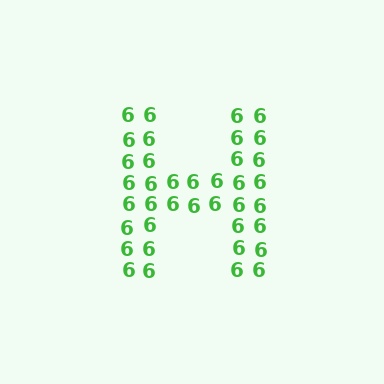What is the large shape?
The large shape is the letter H.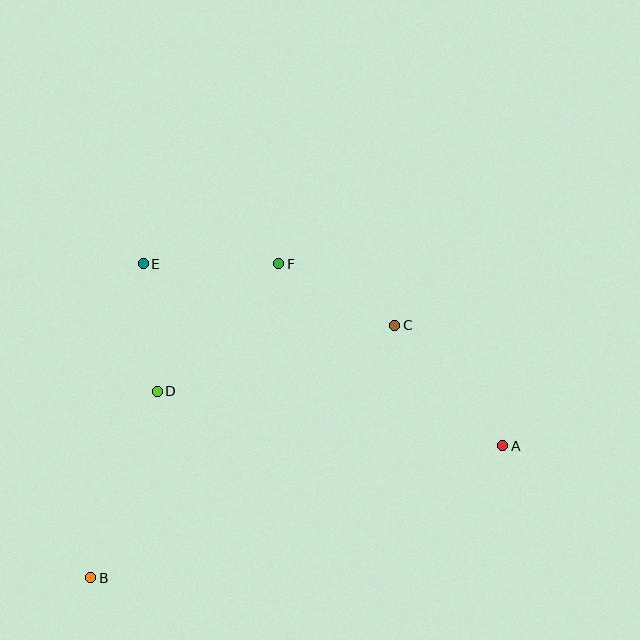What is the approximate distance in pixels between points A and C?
The distance between A and C is approximately 162 pixels.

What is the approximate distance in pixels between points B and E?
The distance between B and E is approximately 318 pixels.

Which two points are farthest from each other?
Points A and B are farthest from each other.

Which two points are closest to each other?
Points D and E are closest to each other.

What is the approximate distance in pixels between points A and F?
The distance between A and F is approximately 288 pixels.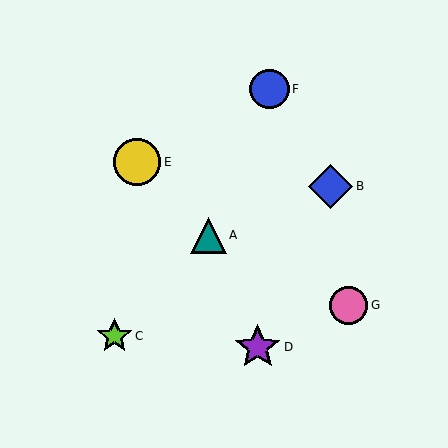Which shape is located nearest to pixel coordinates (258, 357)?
The purple star (labeled D) at (258, 347) is nearest to that location.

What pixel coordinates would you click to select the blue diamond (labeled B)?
Click at (331, 186) to select the blue diamond B.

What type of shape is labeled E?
Shape E is a yellow circle.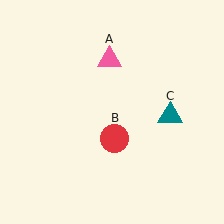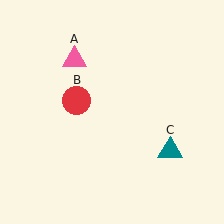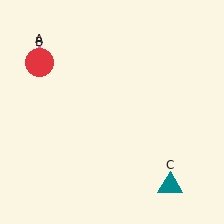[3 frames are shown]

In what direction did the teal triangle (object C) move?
The teal triangle (object C) moved down.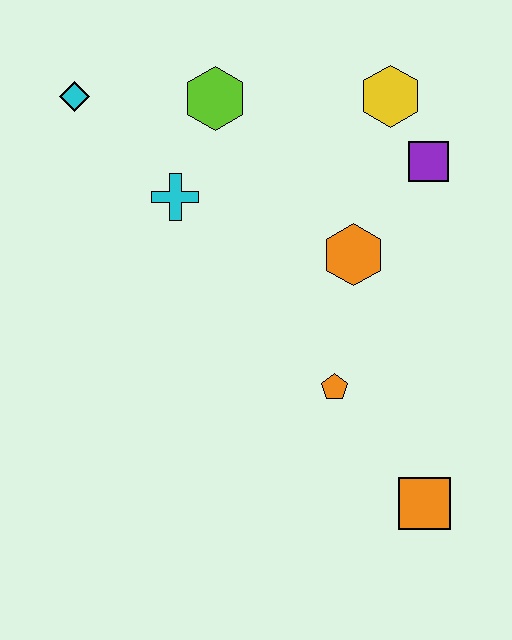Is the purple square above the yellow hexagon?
No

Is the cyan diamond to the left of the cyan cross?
Yes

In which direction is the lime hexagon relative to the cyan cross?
The lime hexagon is above the cyan cross.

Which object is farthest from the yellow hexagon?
The orange square is farthest from the yellow hexagon.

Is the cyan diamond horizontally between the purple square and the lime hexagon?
No